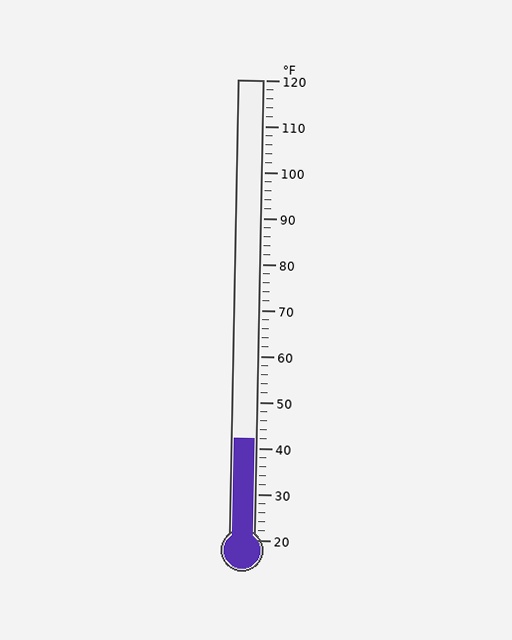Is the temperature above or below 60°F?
The temperature is below 60°F.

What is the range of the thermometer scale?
The thermometer scale ranges from 20°F to 120°F.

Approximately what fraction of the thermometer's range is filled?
The thermometer is filled to approximately 20% of its range.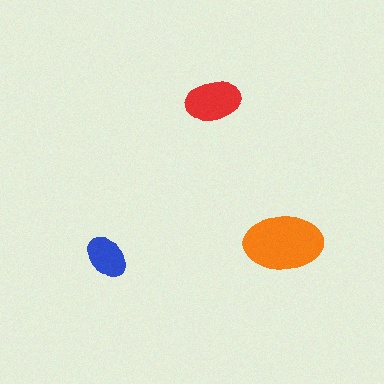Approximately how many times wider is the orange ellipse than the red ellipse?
About 1.5 times wider.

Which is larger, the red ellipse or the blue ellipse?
The red one.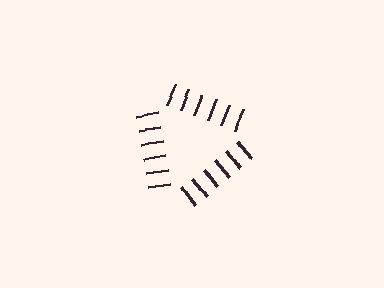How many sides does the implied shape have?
3 sides — the line-ends trace a triangle.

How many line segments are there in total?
18 — 6 along each of the 3 edges.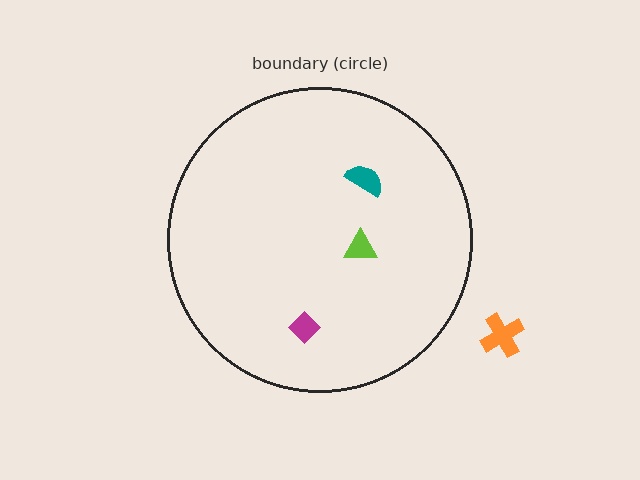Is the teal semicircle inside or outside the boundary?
Inside.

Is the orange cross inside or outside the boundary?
Outside.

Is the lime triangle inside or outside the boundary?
Inside.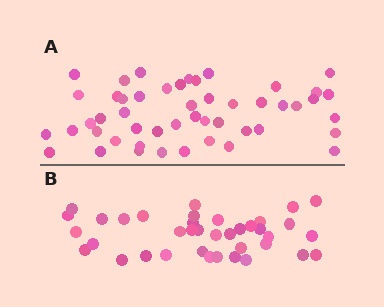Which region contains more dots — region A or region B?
Region A (the top region) has more dots.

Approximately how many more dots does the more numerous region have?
Region A has roughly 12 or so more dots than region B.